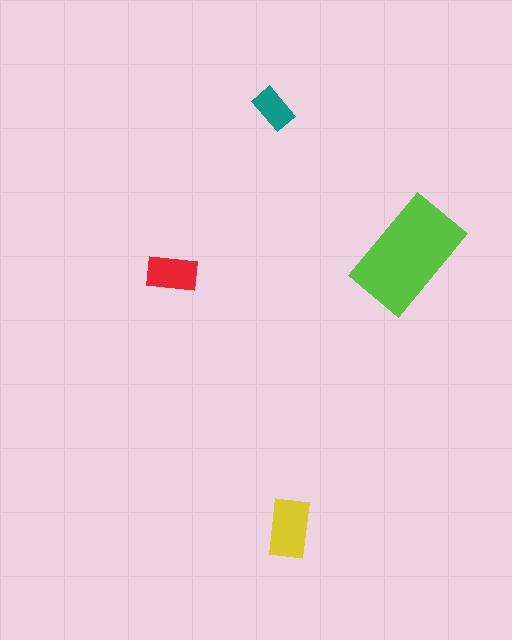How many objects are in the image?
There are 4 objects in the image.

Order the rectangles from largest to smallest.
the lime one, the yellow one, the red one, the teal one.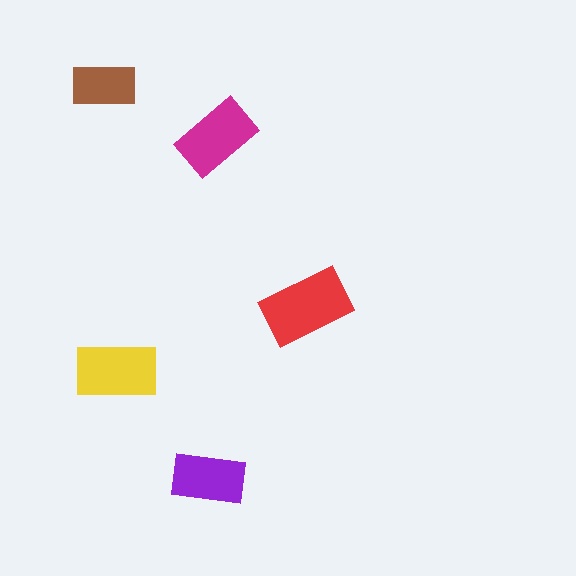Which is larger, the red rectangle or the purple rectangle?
The red one.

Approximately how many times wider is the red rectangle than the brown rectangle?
About 1.5 times wider.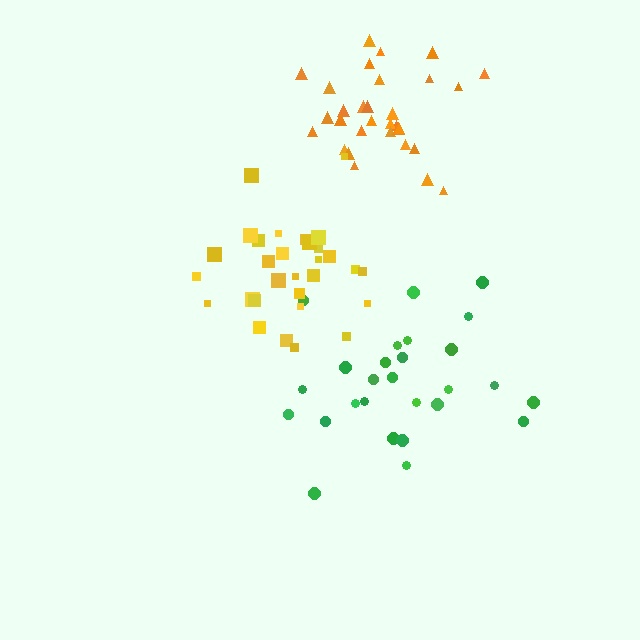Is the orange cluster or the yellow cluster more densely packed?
Orange.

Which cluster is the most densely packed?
Orange.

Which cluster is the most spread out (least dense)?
Green.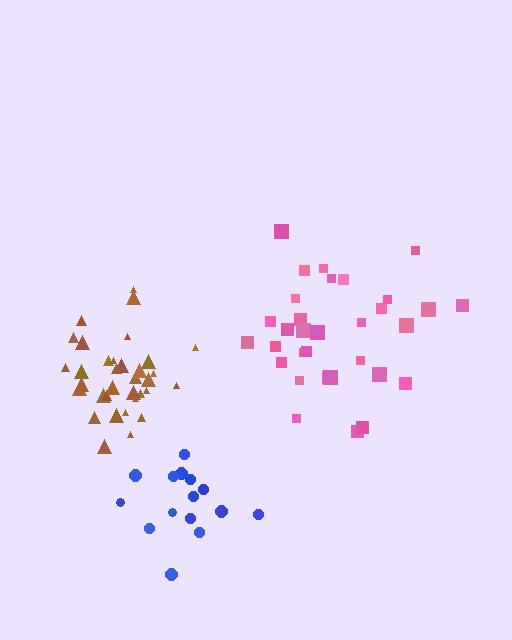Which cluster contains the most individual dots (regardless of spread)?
Brown (35).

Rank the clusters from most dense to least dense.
brown, pink, blue.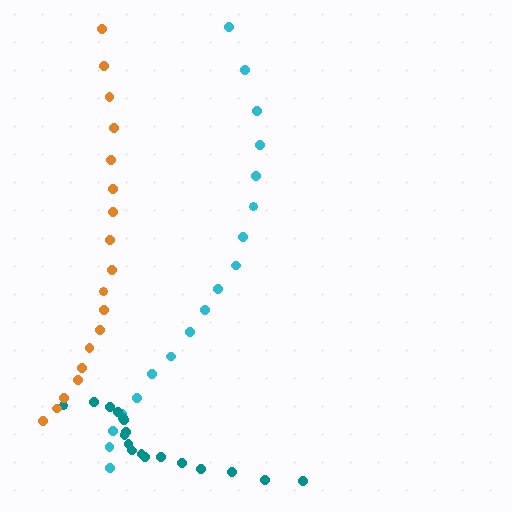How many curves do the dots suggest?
There are 3 distinct paths.